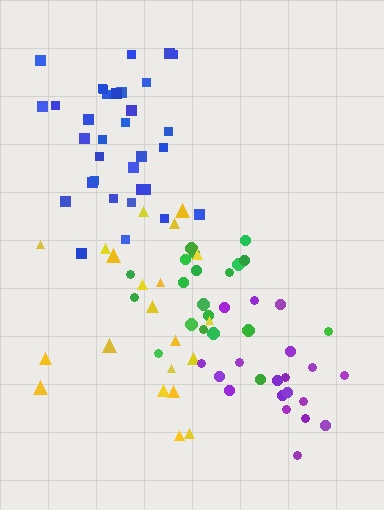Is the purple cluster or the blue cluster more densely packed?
Blue.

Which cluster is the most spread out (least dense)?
Yellow.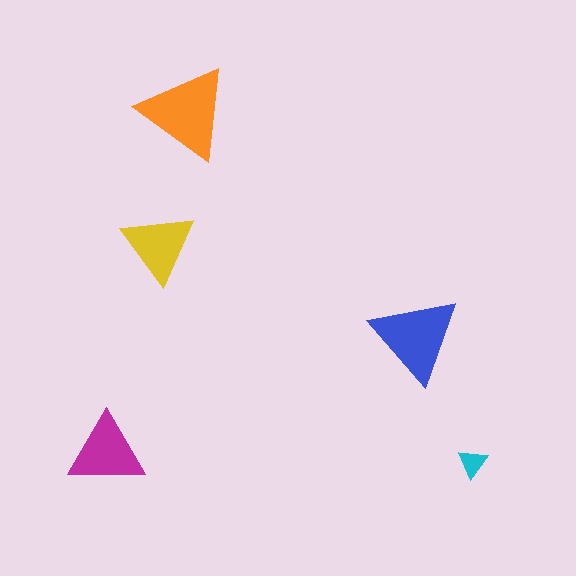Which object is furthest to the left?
The magenta triangle is leftmost.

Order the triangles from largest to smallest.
the orange one, the blue one, the magenta one, the yellow one, the cyan one.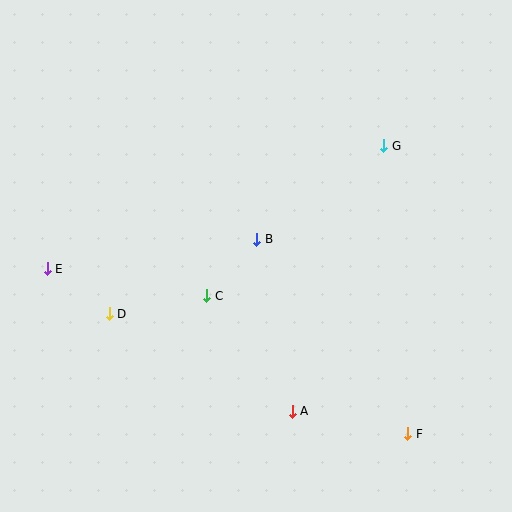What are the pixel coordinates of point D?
Point D is at (109, 314).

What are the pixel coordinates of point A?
Point A is at (292, 411).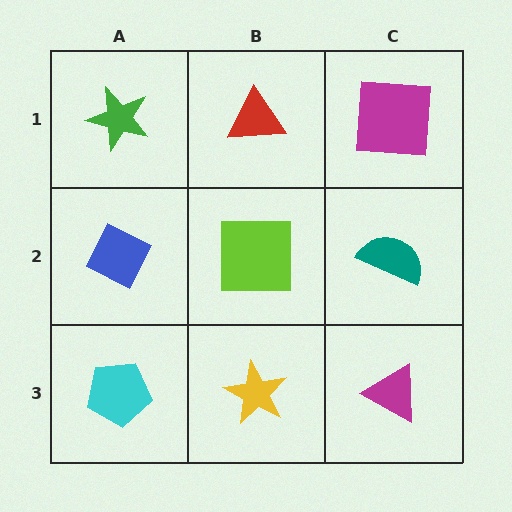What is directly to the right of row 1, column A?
A red triangle.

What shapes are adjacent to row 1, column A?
A blue diamond (row 2, column A), a red triangle (row 1, column B).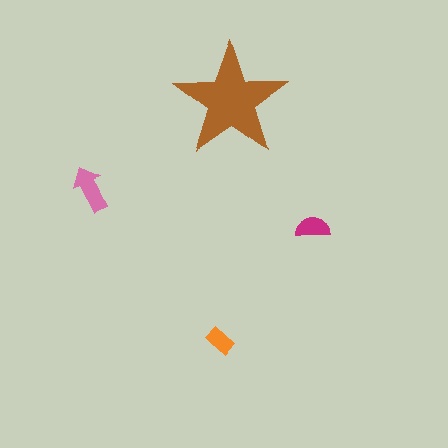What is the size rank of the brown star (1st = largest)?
1st.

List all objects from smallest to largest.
The orange rectangle, the magenta semicircle, the pink arrow, the brown star.